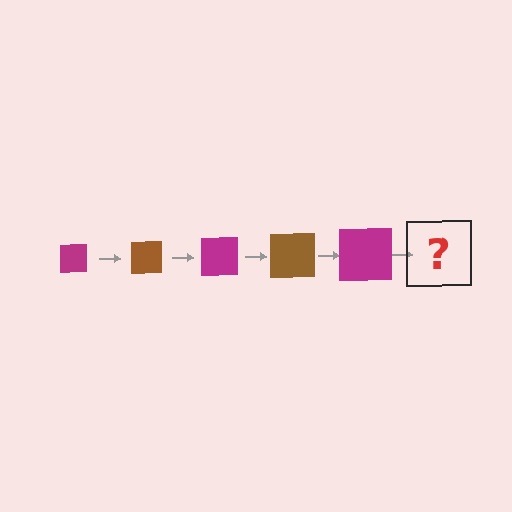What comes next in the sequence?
The next element should be a brown square, larger than the previous one.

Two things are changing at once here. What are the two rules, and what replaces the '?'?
The two rules are that the square grows larger each step and the color cycles through magenta and brown. The '?' should be a brown square, larger than the previous one.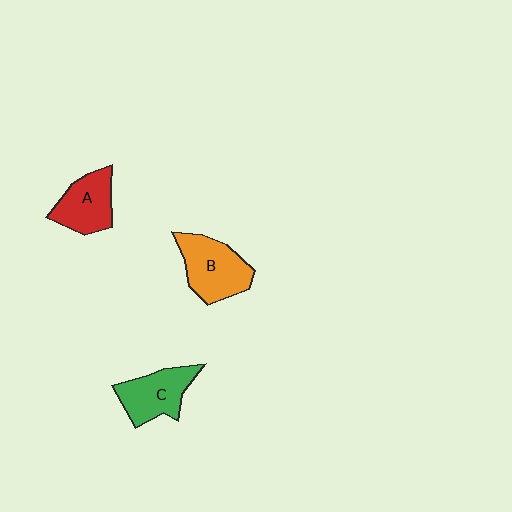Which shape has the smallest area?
Shape A (red).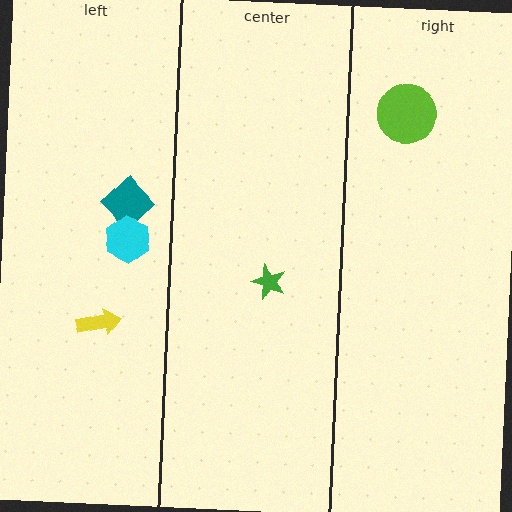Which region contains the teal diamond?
The left region.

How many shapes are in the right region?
1.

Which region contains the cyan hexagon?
The left region.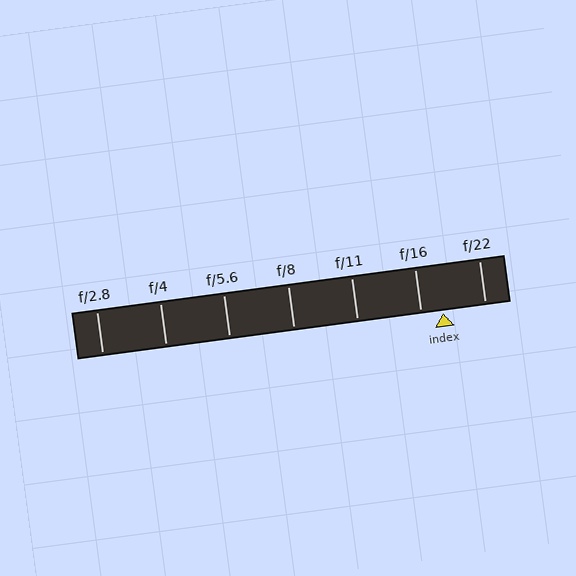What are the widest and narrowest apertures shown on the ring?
The widest aperture shown is f/2.8 and the narrowest is f/22.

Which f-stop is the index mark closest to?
The index mark is closest to f/16.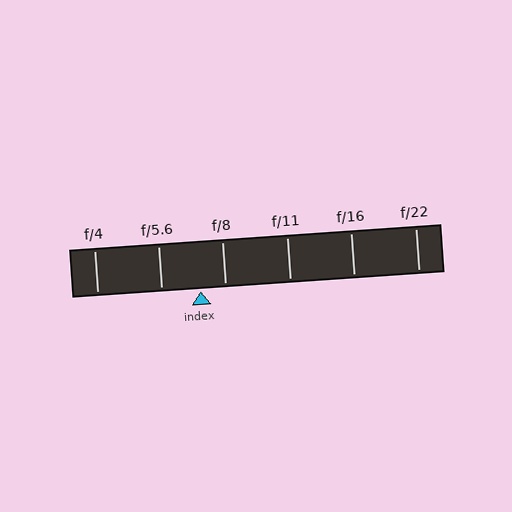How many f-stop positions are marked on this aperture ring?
There are 6 f-stop positions marked.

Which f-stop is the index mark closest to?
The index mark is closest to f/8.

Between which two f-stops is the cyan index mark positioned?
The index mark is between f/5.6 and f/8.